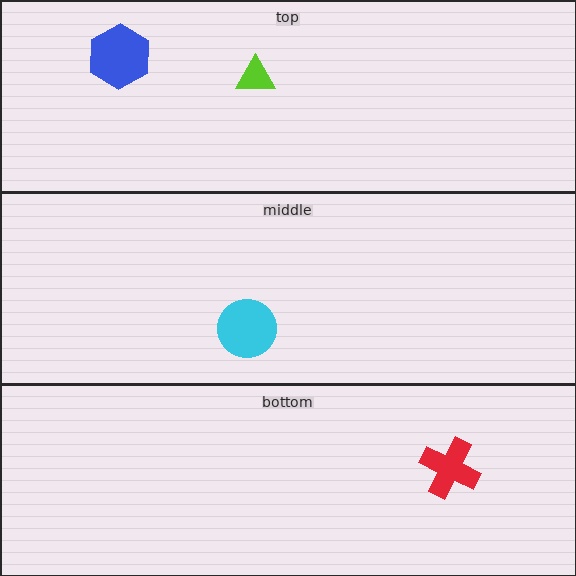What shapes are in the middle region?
The cyan circle.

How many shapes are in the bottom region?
1.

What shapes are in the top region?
The lime triangle, the blue hexagon.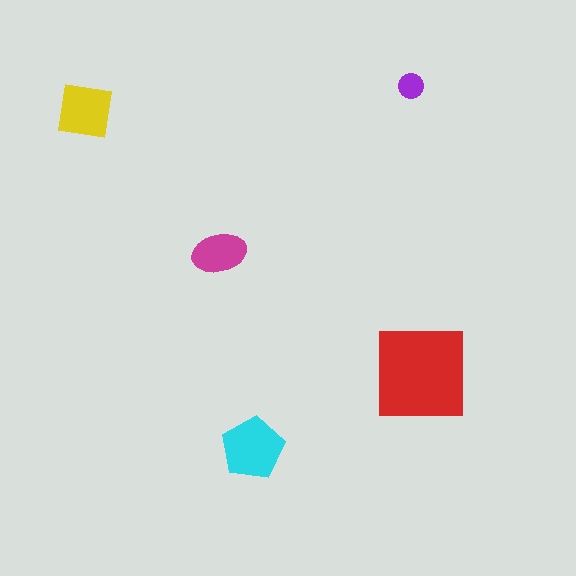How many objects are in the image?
There are 5 objects in the image.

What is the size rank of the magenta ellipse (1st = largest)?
4th.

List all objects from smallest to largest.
The purple circle, the magenta ellipse, the yellow square, the cyan pentagon, the red square.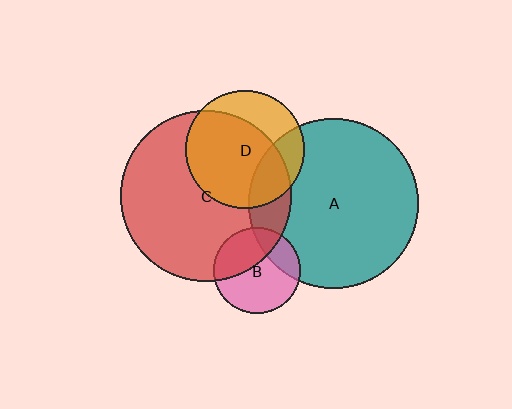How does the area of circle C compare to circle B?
Approximately 3.9 times.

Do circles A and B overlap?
Yes.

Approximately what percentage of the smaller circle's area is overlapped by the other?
Approximately 20%.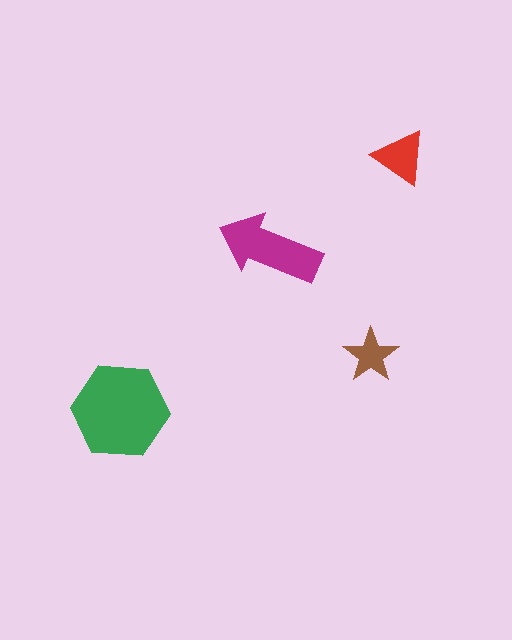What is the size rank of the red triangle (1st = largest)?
3rd.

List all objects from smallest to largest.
The brown star, the red triangle, the magenta arrow, the green hexagon.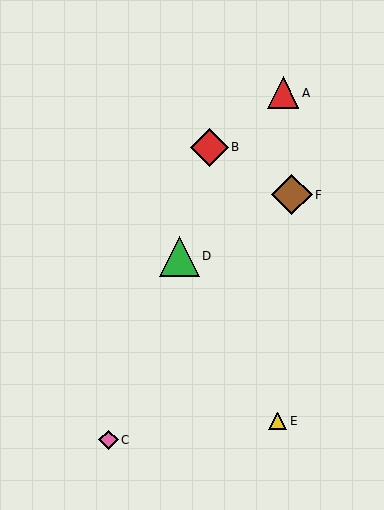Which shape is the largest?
The brown diamond (labeled F) is the largest.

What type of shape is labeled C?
Shape C is a pink diamond.